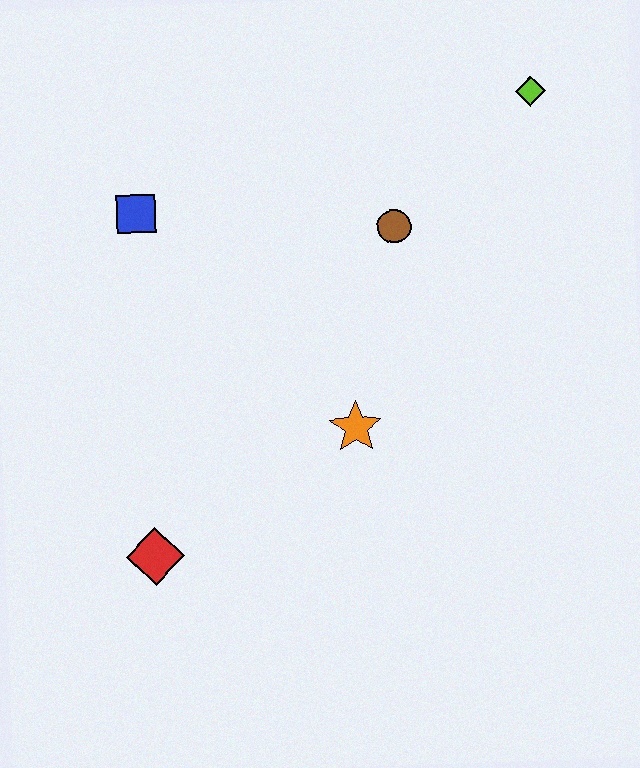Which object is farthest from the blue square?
The lime diamond is farthest from the blue square.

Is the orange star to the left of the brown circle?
Yes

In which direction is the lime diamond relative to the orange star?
The lime diamond is above the orange star.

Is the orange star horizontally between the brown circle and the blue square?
Yes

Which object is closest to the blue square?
The brown circle is closest to the blue square.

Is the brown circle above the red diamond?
Yes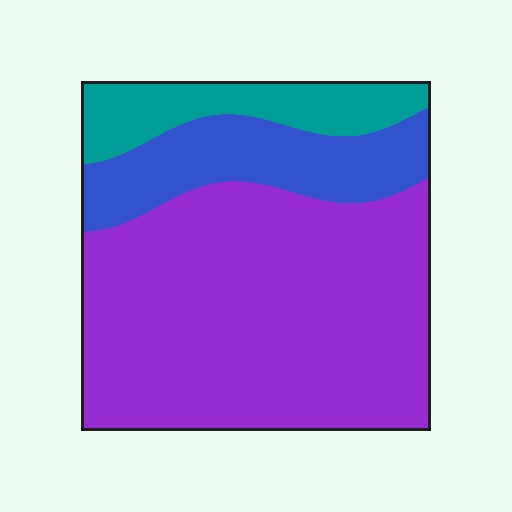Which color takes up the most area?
Purple, at roughly 65%.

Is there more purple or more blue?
Purple.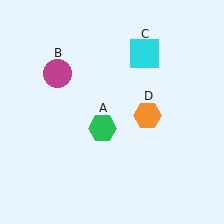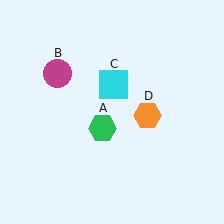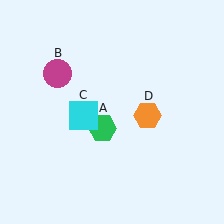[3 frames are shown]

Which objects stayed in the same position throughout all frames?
Green hexagon (object A) and magenta circle (object B) and orange hexagon (object D) remained stationary.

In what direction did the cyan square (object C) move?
The cyan square (object C) moved down and to the left.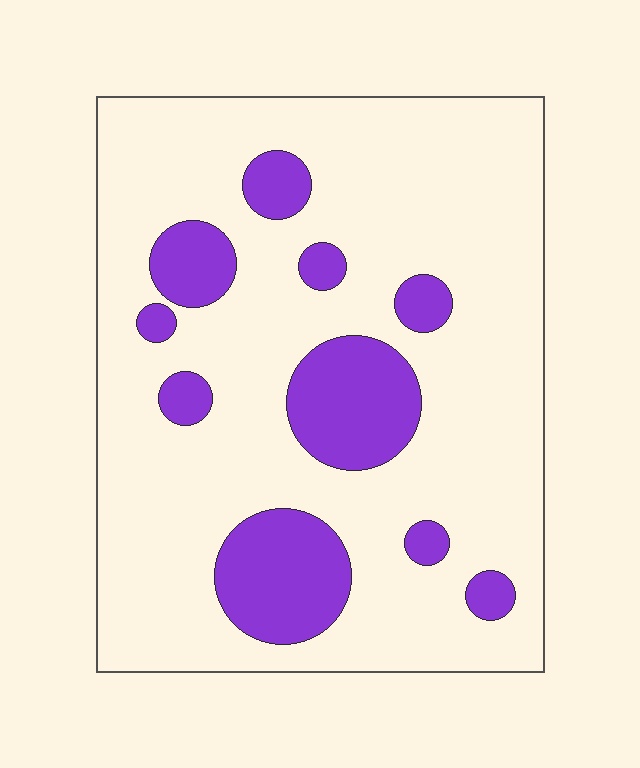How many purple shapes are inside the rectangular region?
10.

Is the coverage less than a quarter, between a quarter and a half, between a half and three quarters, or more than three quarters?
Less than a quarter.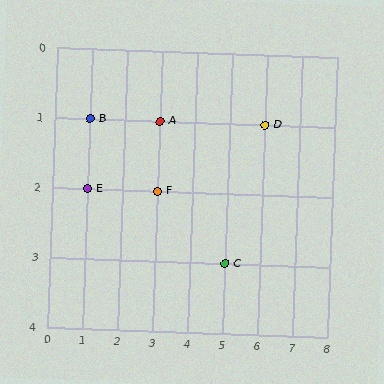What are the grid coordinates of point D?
Point D is at grid coordinates (6, 1).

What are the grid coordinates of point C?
Point C is at grid coordinates (5, 3).